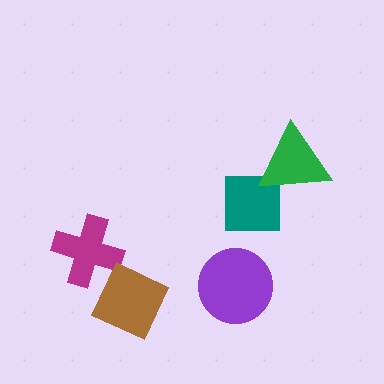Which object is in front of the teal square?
The green triangle is in front of the teal square.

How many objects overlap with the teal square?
1 object overlaps with the teal square.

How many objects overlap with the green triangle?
1 object overlaps with the green triangle.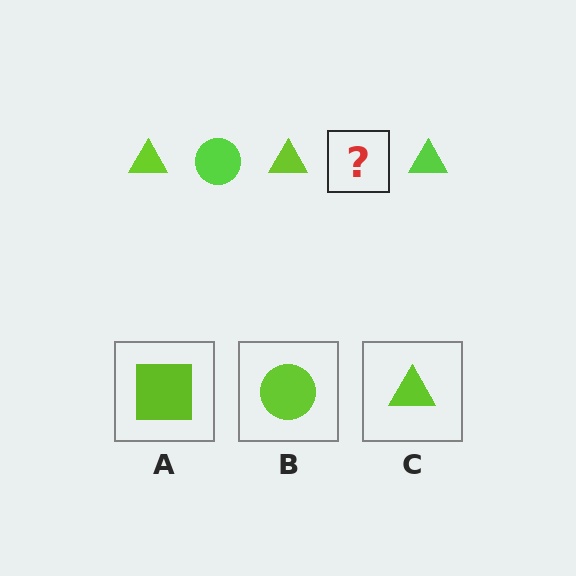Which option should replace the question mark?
Option B.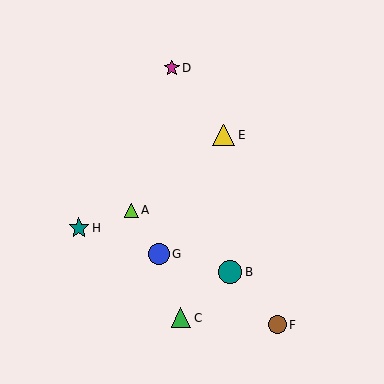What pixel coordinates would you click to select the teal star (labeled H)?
Click at (79, 228) to select the teal star H.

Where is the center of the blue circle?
The center of the blue circle is at (159, 254).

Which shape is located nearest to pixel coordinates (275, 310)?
The brown circle (labeled F) at (277, 325) is nearest to that location.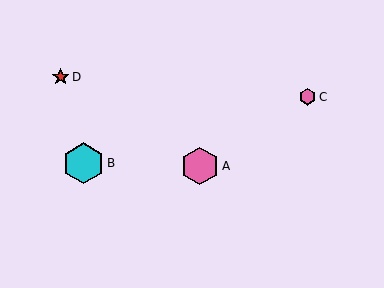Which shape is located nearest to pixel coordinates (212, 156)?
The pink hexagon (labeled A) at (200, 166) is nearest to that location.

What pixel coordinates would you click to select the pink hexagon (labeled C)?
Click at (308, 97) to select the pink hexagon C.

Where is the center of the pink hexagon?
The center of the pink hexagon is at (200, 166).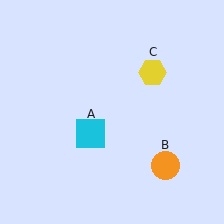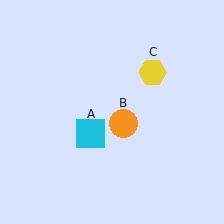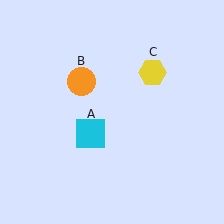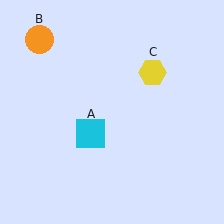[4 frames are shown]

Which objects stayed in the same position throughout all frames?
Cyan square (object A) and yellow hexagon (object C) remained stationary.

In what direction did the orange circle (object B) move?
The orange circle (object B) moved up and to the left.